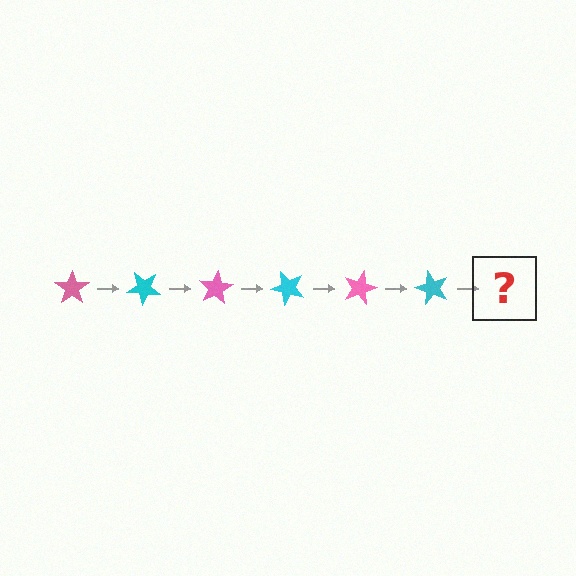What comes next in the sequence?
The next element should be a pink star, rotated 240 degrees from the start.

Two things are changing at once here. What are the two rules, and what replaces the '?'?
The two rules are that it rotates 40 degrees each step and the color cycles through pink and cyan. The '?' should be a pink star, rotated 240 degrees from the start.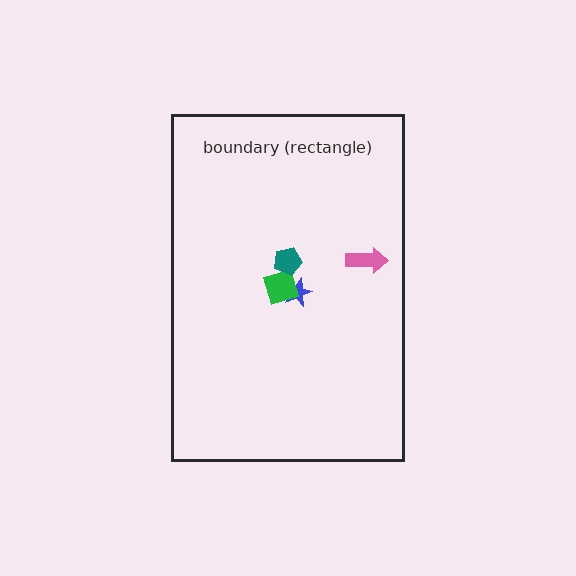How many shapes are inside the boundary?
4 inside, 0 outside.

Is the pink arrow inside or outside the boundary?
Inside.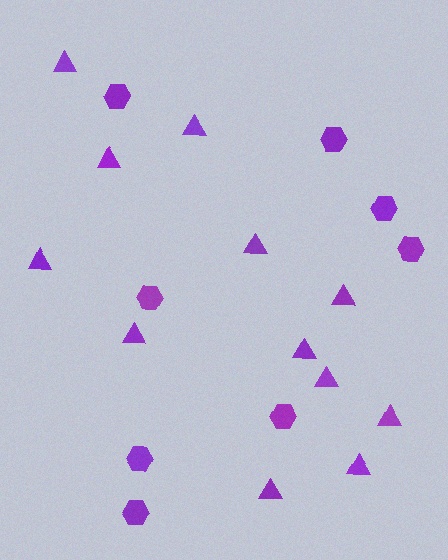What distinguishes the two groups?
There are 2 groups: one group of triangles (12) and one group of hexagons (8).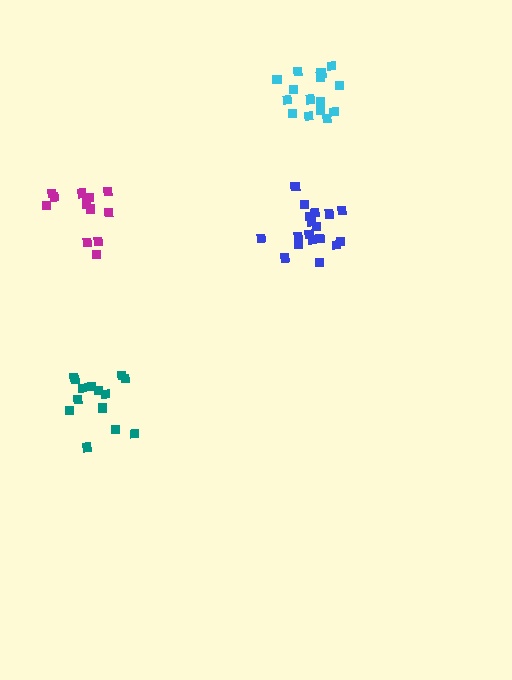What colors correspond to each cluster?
The clusters are colored: blue, magenta, cyan, teal.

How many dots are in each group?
Group 1: 18 dots, Group 2: 13 dots, Group 3: 15 dots, Group 4: 14 dots (60 total).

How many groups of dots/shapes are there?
There are 4 groups.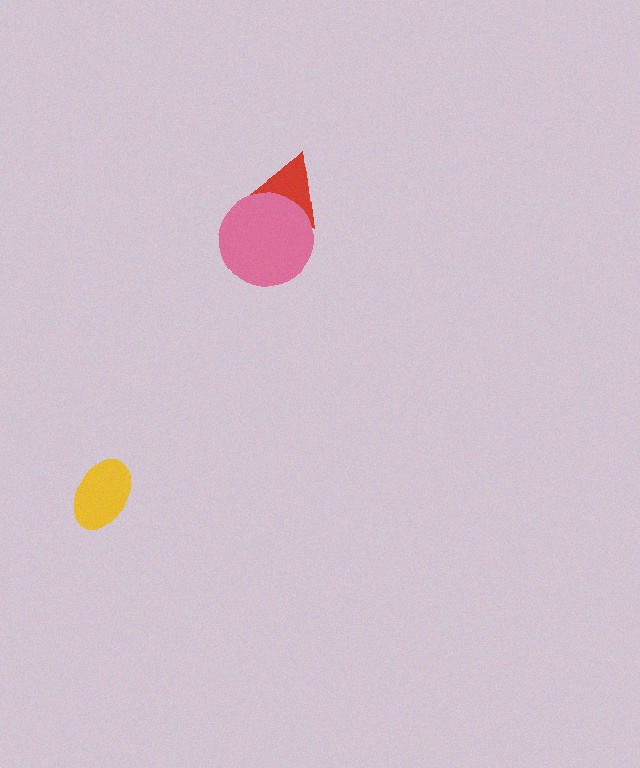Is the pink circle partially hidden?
No, no other shape covers it.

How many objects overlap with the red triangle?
1 object overlaps with the red triangle.